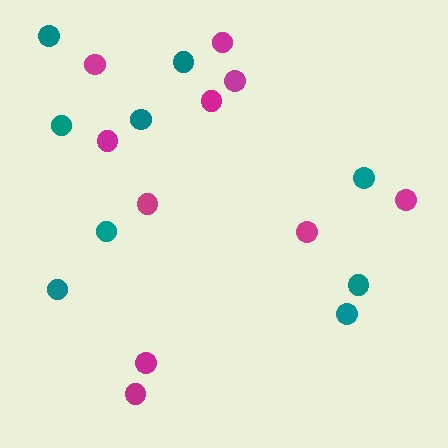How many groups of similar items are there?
There are 2 groups: one group of teal circles (9) and one group of magenta circles (10).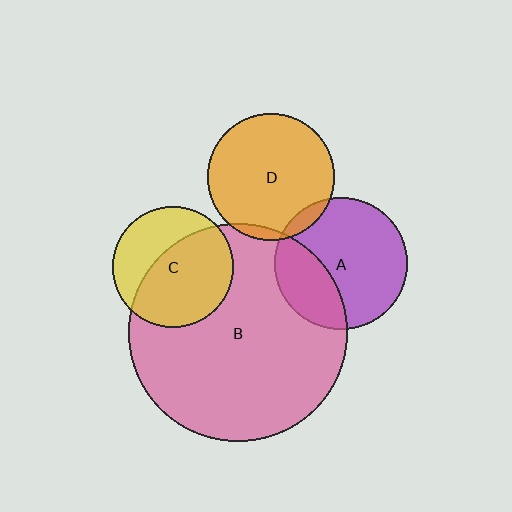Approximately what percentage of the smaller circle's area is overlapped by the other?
Approximately 60%.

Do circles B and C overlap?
Yes.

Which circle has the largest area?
Circle B (pink).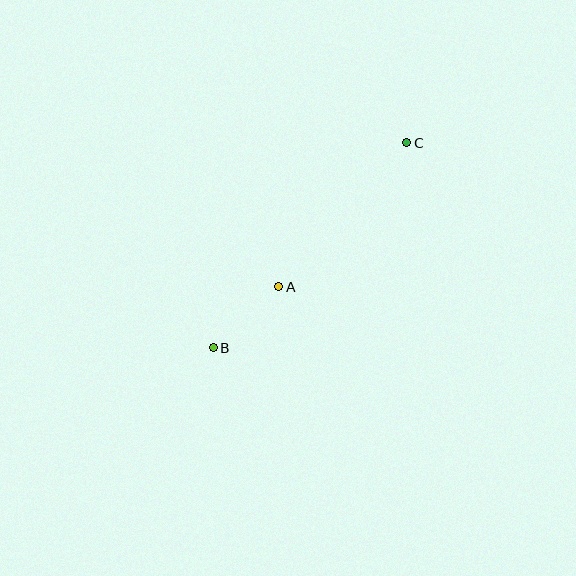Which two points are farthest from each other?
Points B and C are farthest from each other.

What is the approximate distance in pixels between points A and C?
The distance between A and C is approximately 192 pixels.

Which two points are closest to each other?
Points A and B are closest to each other.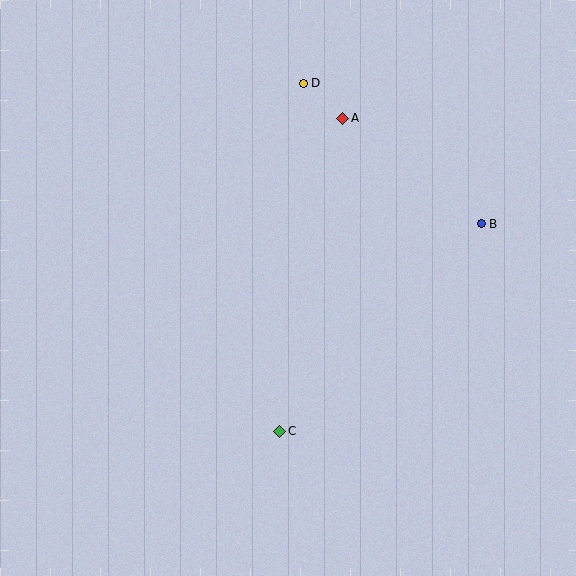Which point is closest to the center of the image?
Point C at (280, 431) is closest to the center.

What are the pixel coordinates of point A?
Point A is at (343, 118).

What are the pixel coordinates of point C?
Point C is at (280, 431).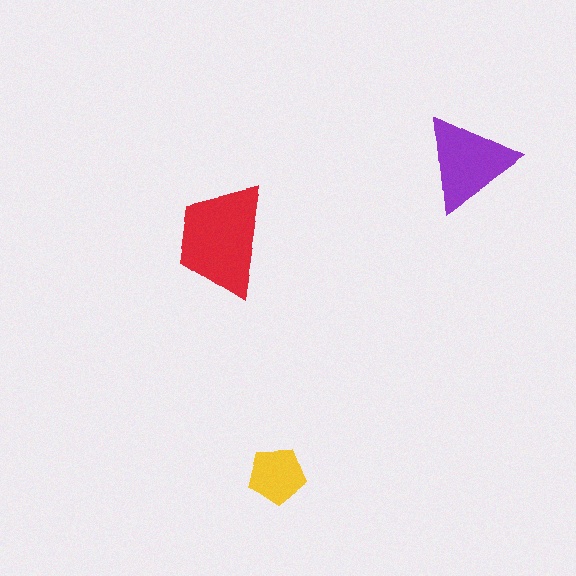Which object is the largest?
The red trapezoid.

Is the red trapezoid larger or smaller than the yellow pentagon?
Larger.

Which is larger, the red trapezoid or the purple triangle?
The red trapezoid.